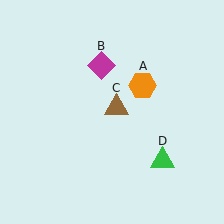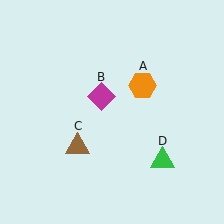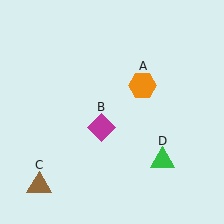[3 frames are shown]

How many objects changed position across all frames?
2 objects changed position: magenta diamond (object B), brown triangle (object C).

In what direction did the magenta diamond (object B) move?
The magenta diamond (object B) moved down.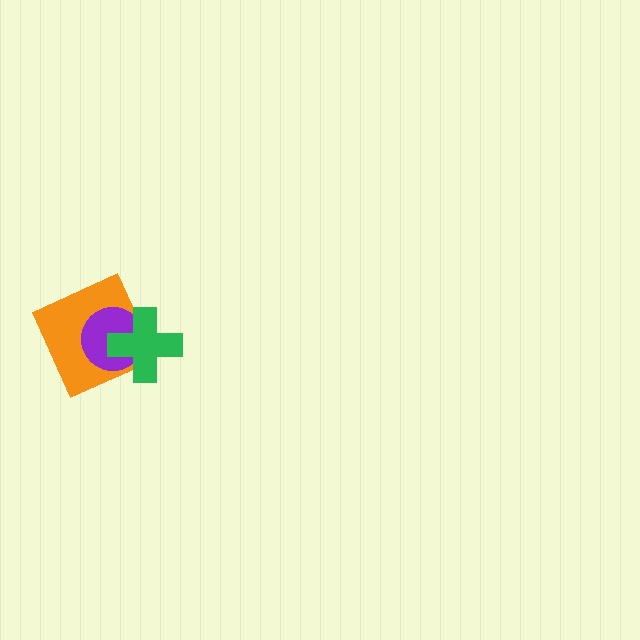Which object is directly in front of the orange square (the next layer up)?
The purple circle is directly in front of the orange square.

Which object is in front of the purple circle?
The green cross is in front of the purple circle.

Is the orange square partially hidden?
Yes, it is partially covered by another shape.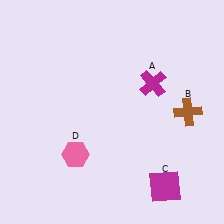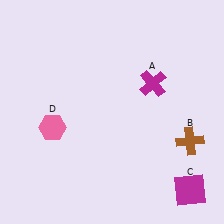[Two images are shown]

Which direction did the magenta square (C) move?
The magenta square (C) moved right.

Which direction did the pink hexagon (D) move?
The pink hexagon (D) moved up.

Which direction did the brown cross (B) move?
The brown cross (B) moved down.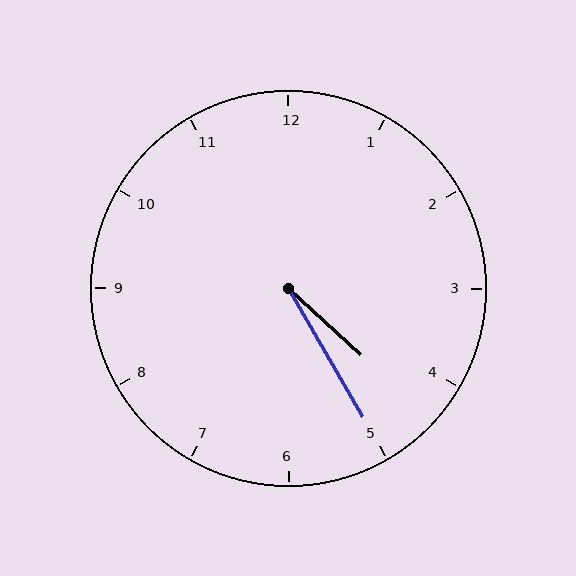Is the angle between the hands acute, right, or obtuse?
It is acute.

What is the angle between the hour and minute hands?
Approximately 18 degrees.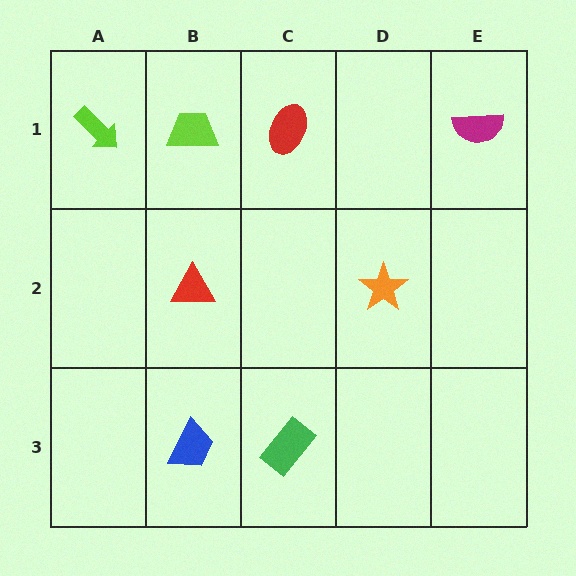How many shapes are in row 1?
4 shapes.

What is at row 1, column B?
A lime trapezoid.